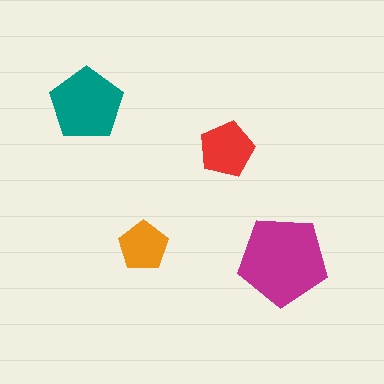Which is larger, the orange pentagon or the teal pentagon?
The teal one.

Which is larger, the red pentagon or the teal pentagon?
The teal one.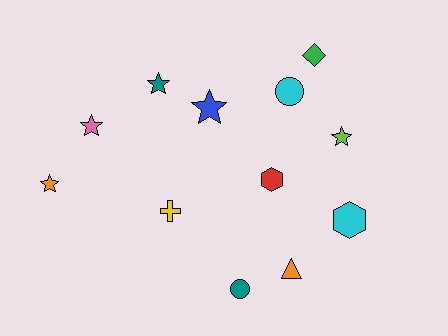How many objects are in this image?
There are 12 objects.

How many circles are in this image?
There are 2 circles.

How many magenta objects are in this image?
There are no magenta objects.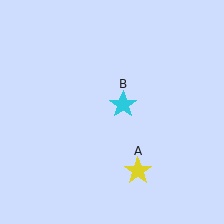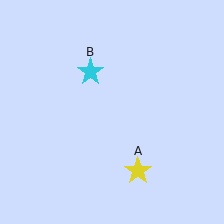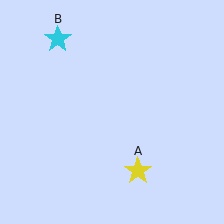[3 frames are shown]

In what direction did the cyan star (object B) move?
The cyan star (object B) moved up and to the left.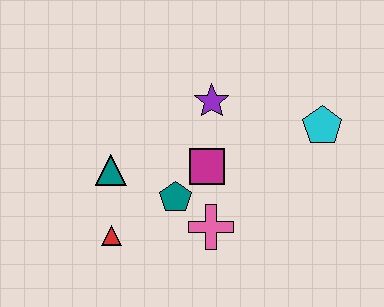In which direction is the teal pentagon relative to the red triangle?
The teal pentagon is to the right of the red triangle.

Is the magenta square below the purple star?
Yes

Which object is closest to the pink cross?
The teal pentagon is closest to the pink cross.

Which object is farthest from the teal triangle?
The cyan pentagon is farthest from the teal triangle.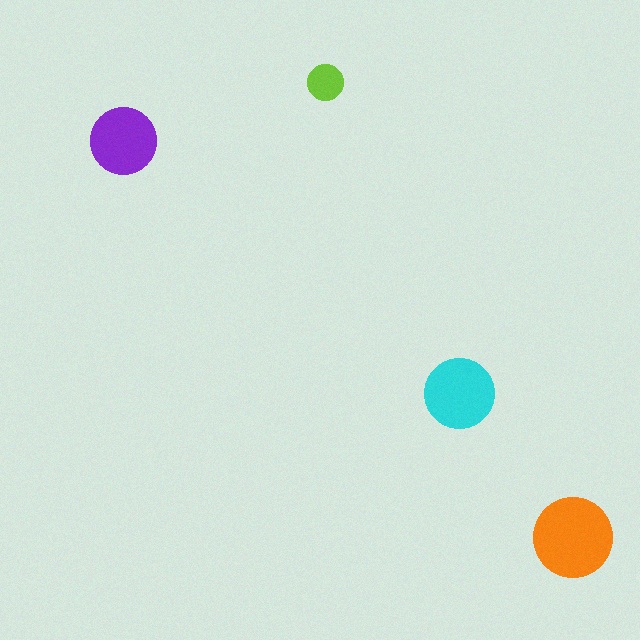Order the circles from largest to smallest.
the orange one, the cyan one, the purple one, the lime one.